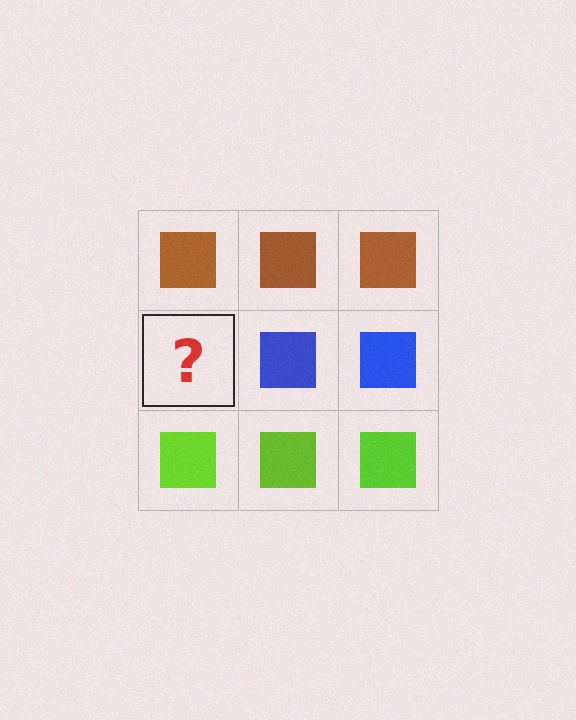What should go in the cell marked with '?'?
The missing cell should contain a blue square.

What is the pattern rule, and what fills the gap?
The rule is that each row has a consistent color. The gap should be filled with a blue square.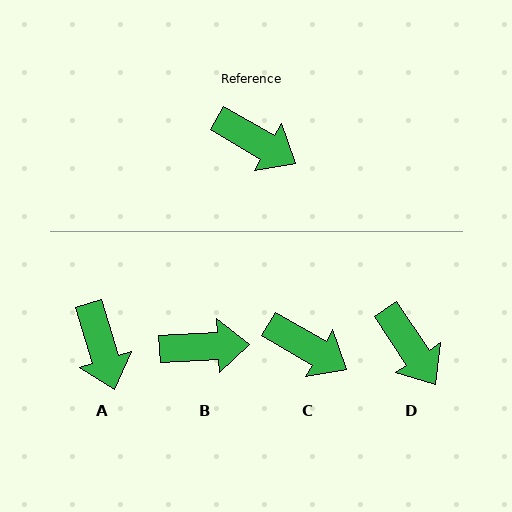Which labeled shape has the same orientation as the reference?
C.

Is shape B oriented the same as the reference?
No, it is off by about 33 degrees.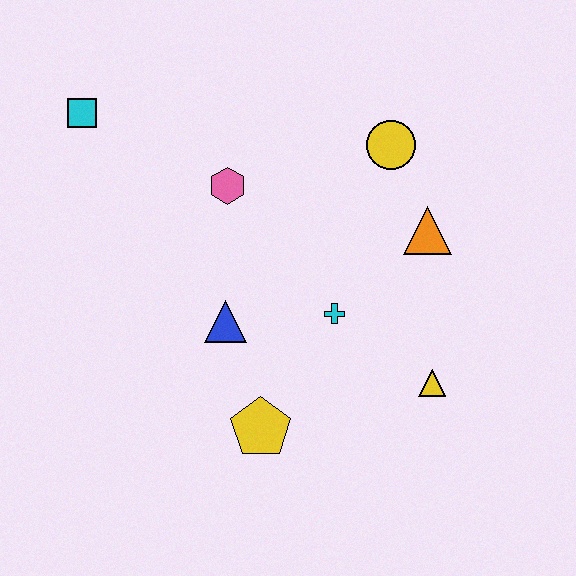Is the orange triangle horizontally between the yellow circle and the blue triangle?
No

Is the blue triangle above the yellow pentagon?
Yes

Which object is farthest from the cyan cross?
The cyan square is farthest from the cyan cross.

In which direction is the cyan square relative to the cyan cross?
The cyan square is to the left of the cyan cross.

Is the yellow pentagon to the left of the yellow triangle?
Yes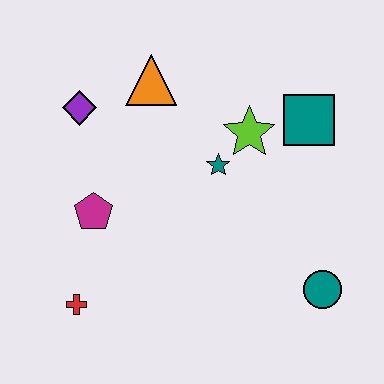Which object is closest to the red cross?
The magenta pentagon is closest to the red cross.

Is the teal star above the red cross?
Yes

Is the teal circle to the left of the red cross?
No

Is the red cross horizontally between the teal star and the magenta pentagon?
No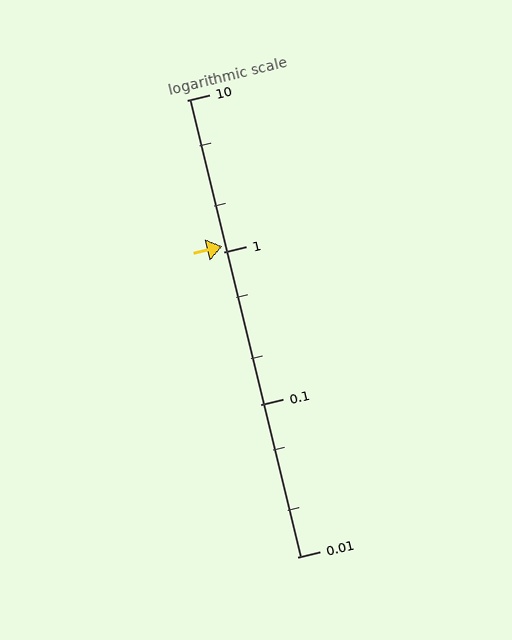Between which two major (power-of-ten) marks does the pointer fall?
The pointer is between 1 and 10.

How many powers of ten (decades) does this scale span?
The scale spans 3 decades, from 0.01 to 10.